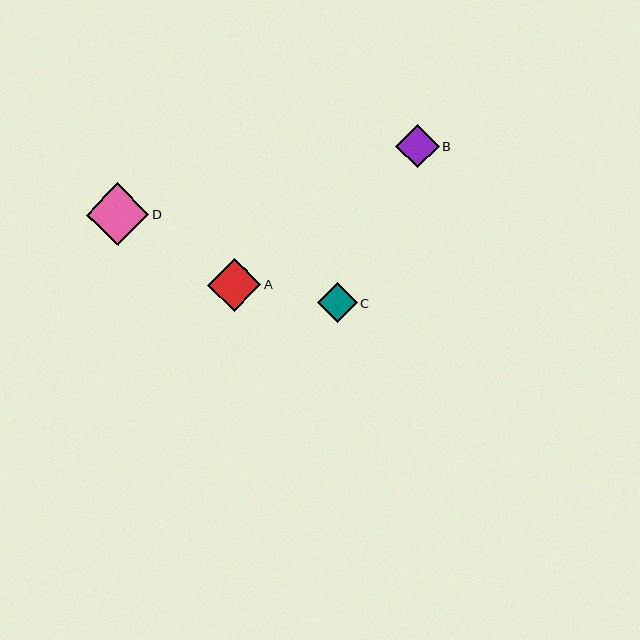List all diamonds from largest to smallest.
From largest to smallest: D, A, B, C.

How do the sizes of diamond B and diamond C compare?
Diamond B and diamond C are approximately the same size.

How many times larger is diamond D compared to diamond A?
Diamond D is approximately 1.2 times the size of diamond A.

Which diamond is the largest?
Diamond D is the largest with a size of approximately 63 pixels.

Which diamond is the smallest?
Diamond C is the smallest with a size of approximately 40 pixels.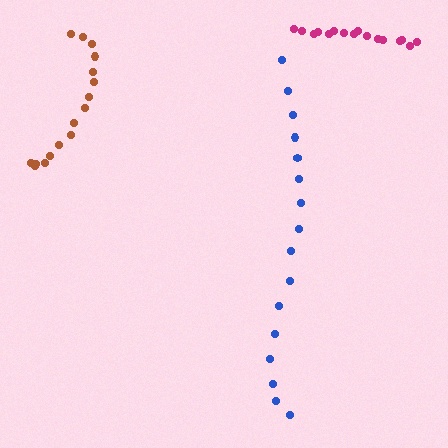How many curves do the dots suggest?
There are 3 distinct paths.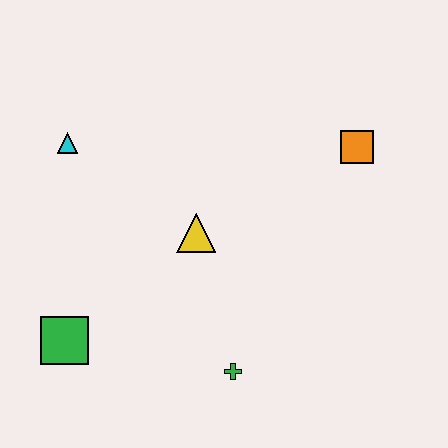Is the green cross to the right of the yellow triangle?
Yes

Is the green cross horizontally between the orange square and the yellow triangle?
Yes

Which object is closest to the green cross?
The yellow triangle is closest to the green cross.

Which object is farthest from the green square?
The orange square is farthest from the green square.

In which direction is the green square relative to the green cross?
The green square is to the left of the green cross.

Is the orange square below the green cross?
No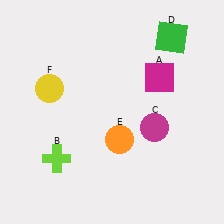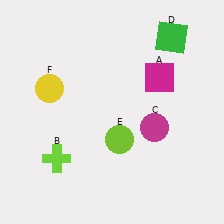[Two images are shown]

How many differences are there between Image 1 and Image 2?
There is 1 difference between the two images.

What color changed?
The circle (E) changed from orange in Image 1 to lime in Image 2.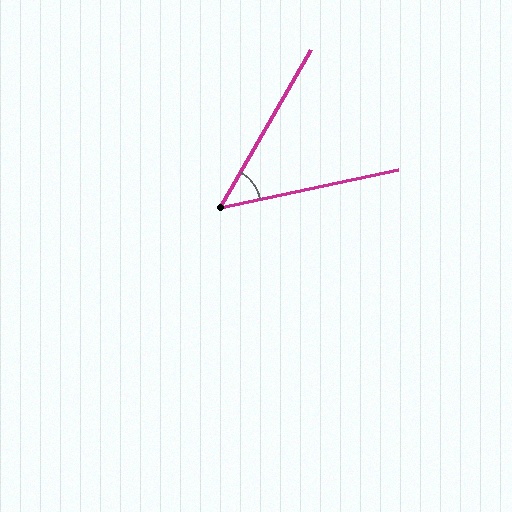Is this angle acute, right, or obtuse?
It is acute.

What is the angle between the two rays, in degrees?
Approximately 48 degrees.